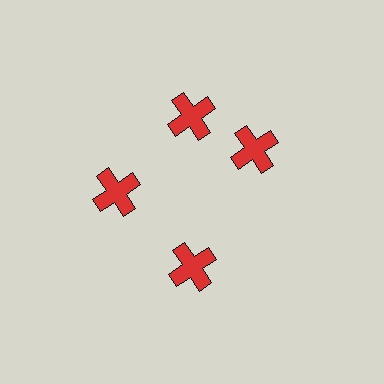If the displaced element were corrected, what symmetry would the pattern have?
It would have 4-fold rotational symmetry — the pattern would map onto itself every 90 degrees.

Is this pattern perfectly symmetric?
No. The 4 red crosses are arranged in a ring, but one element near the 3 o'clock position is rotated out of alignment along the ring, breaking the 4-fold rotational symmetry.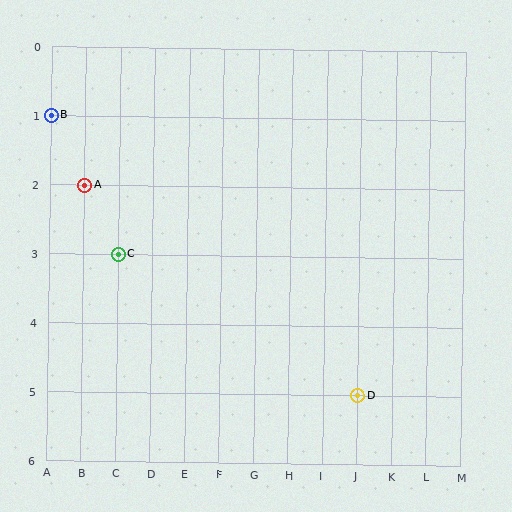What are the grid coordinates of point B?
Point B is at grid coordinates (A, 1).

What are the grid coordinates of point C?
Point C is at grid coordinates (C, 3).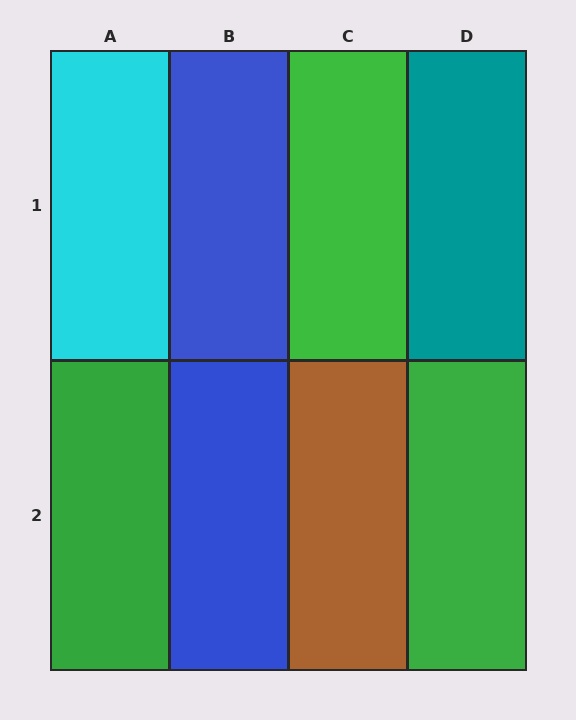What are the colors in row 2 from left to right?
Green, blue, brown, green.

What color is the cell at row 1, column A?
Cyan.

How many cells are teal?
1 cell is teal.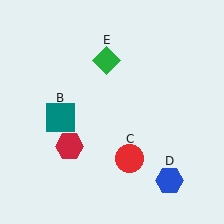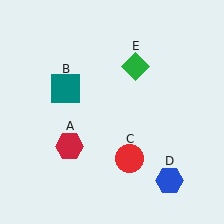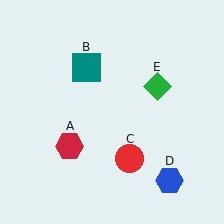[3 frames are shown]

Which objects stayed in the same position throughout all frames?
Red hexagon (object A) and red circle (object C) and blue hexagon (object D) remained stationary.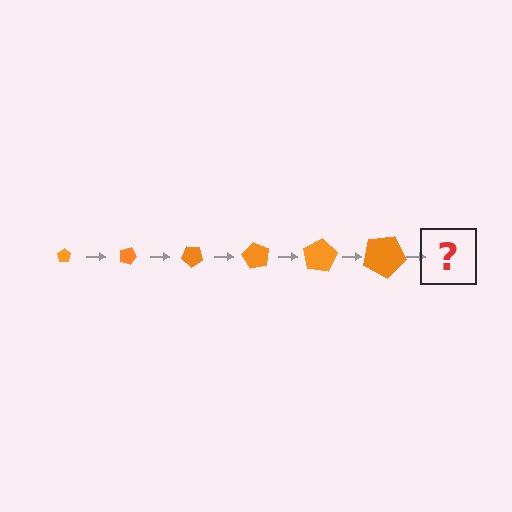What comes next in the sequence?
The next element should be a pentagon, larger than the previous one and rotated 120 degrees from the start.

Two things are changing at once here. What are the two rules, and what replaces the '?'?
The two rules are that the pentagon grows larger each step and it rotates 20 degrees each step. The '?' should be a pentagon, larger than the previous one and rotated 120 degrees from the start.